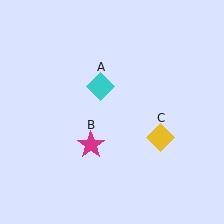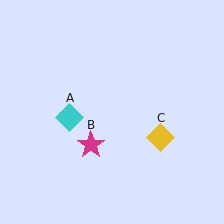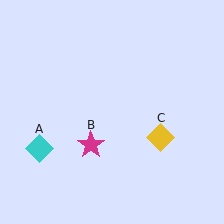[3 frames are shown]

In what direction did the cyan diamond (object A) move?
The cyan diamond (object A) moved down and to the left.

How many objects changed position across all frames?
1 object changed position: cyan diamond (object A).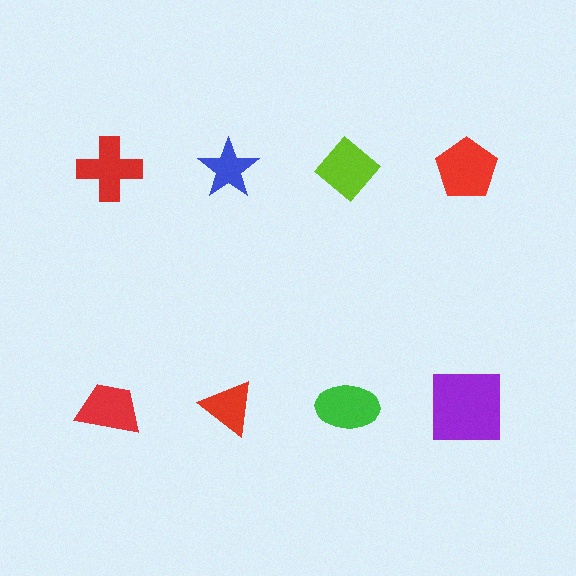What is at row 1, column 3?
A lime diamond.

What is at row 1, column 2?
A blue star.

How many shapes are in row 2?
4 shapes.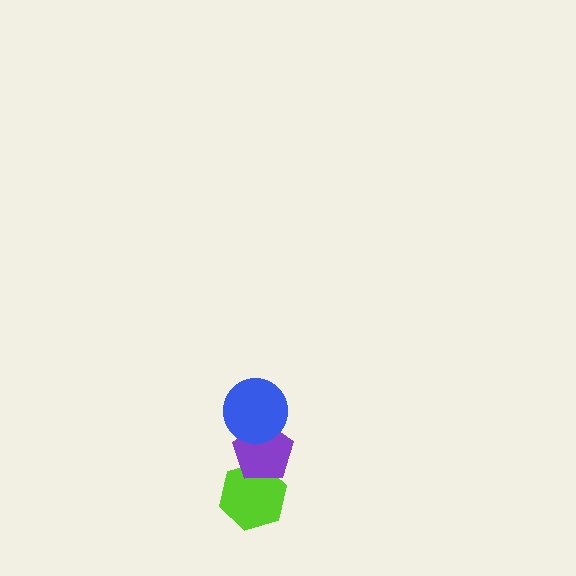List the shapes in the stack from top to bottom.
From top to bottom: the blue circle, the purple pentagon, the lime hexagon.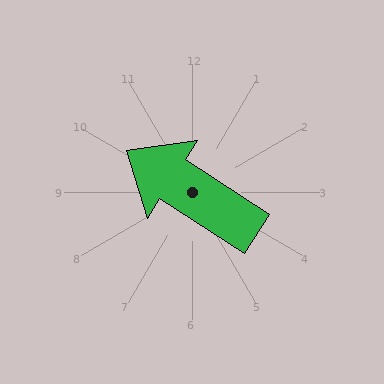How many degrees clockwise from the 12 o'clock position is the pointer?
Approximately 303 degrees.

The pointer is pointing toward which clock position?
Roughly 10 o'clock.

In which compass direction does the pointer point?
Northwest.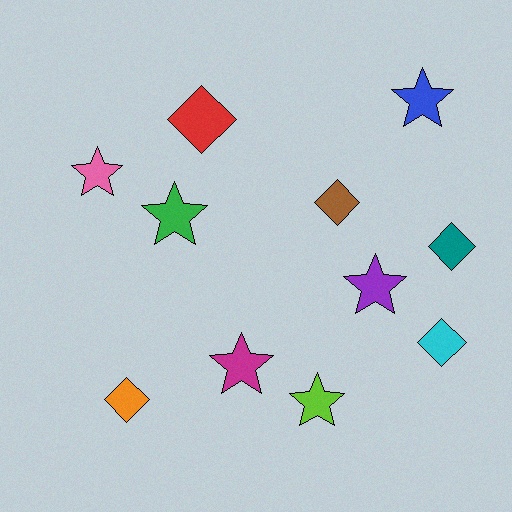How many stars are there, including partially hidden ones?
There are 6 stars.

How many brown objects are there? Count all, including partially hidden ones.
There is 1 brown object.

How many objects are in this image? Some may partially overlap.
There are 11 objects.